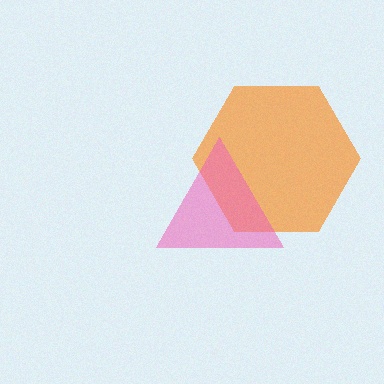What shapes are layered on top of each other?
The layered shapes are: an orange hexagon, a pink triangle.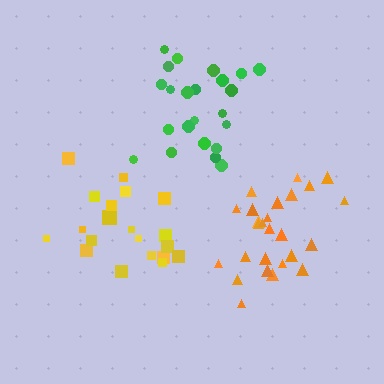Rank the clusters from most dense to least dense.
orange, green, yellow.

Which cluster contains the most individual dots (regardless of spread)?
Orange (26).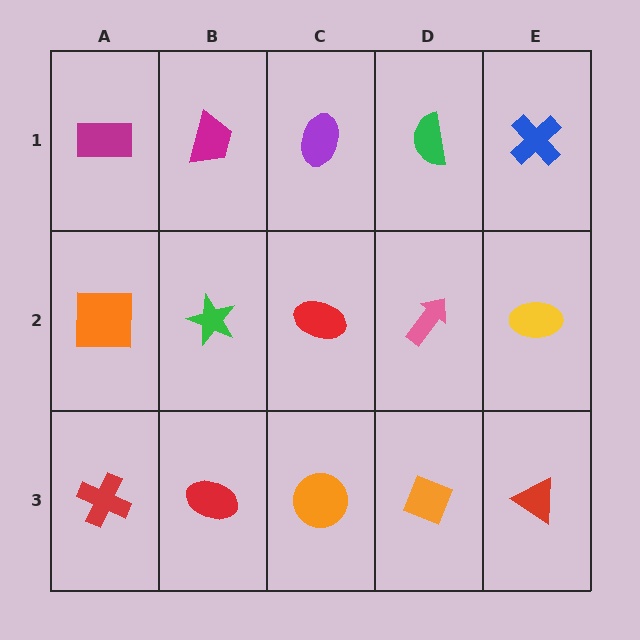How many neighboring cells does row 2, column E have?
3.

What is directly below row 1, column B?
A green star.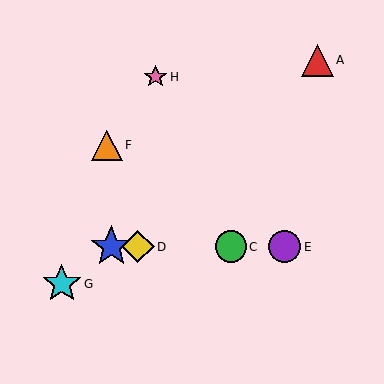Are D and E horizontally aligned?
Yes, both are at y≈247.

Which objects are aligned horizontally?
Objects B, C, D, E are aligned horizontally.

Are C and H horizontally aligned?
No, C is at y≈247 and H is at y≈77.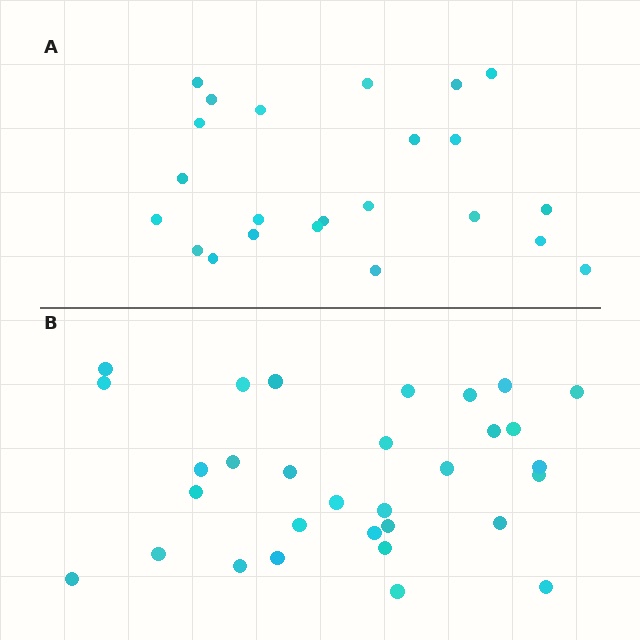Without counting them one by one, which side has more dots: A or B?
Region B (the bottom region) has more dots.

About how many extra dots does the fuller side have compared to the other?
Region B has roughly 8 or so more dots than region A.